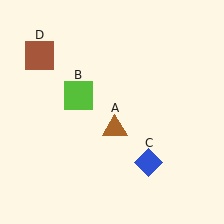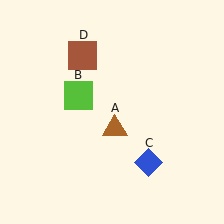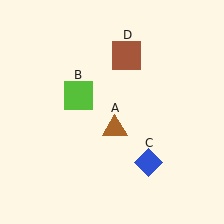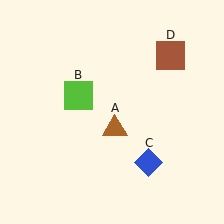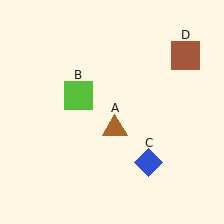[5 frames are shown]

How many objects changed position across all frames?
1 object changed position: brown square (object D).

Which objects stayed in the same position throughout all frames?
Brown triangle (object A) and lime square (object B) and blue diamond (object C) remained stationary.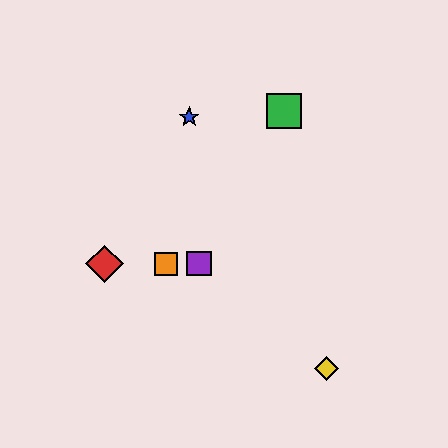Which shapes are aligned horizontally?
The red diamond, the purple square, the orange square are aligned horizontally.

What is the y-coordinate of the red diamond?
The red diamond is at y≈264.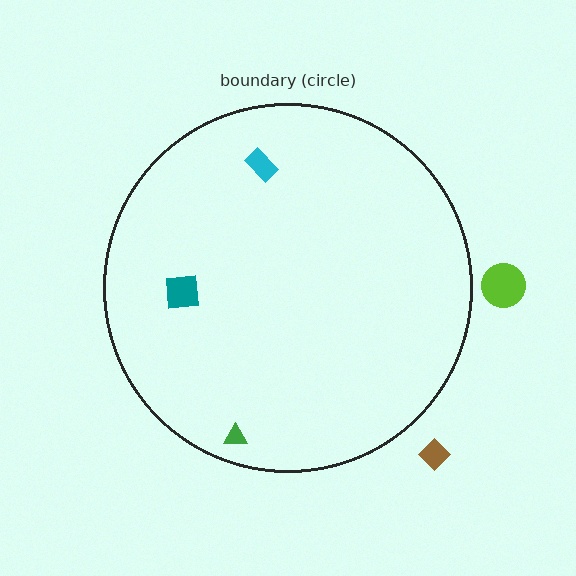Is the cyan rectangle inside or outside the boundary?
Inside.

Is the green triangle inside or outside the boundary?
Inside.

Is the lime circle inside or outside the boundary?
Outside.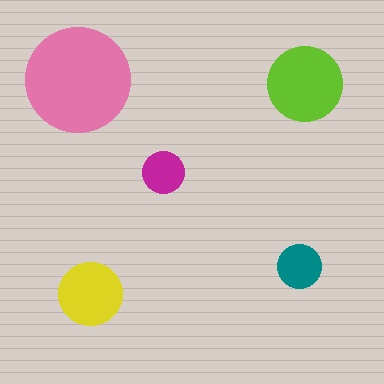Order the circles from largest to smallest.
the pink one, the lime one, the yellow one, the teal one, the magenta one.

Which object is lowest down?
The yellow circle is bottommost.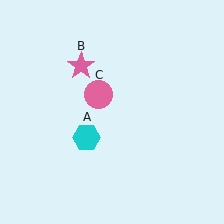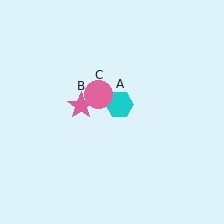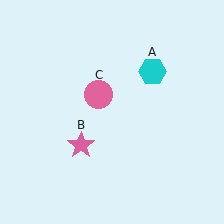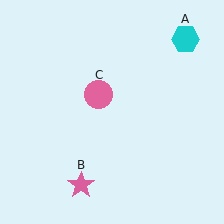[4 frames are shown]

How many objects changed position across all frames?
2 objects changed position: cyan hexagon (object A), pink star (object B).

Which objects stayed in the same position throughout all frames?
Pink circle (object C) remained stationary.